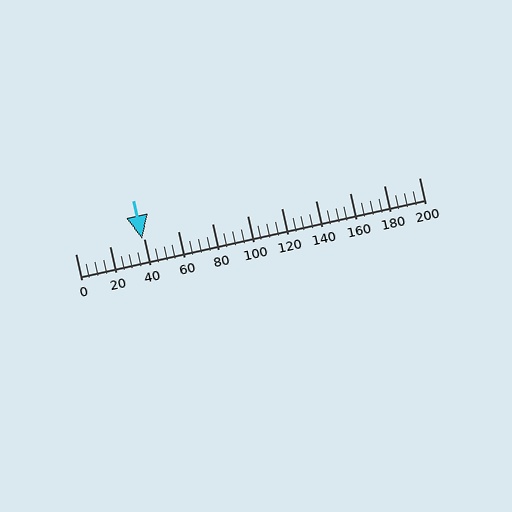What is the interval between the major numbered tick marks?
The major tick marks are spaced 20 units apart.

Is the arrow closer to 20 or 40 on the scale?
The arrow is closer to 40.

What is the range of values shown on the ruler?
The ruler shows values from 0 to 200.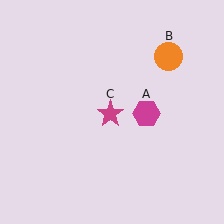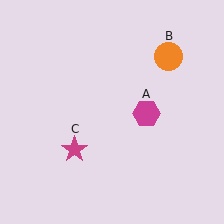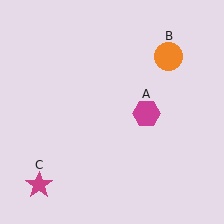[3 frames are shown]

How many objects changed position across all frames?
1 object changed position: magenta star (object C).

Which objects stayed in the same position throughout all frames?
Magenta hexagon (object A) and orange circle (object B) remained stationary.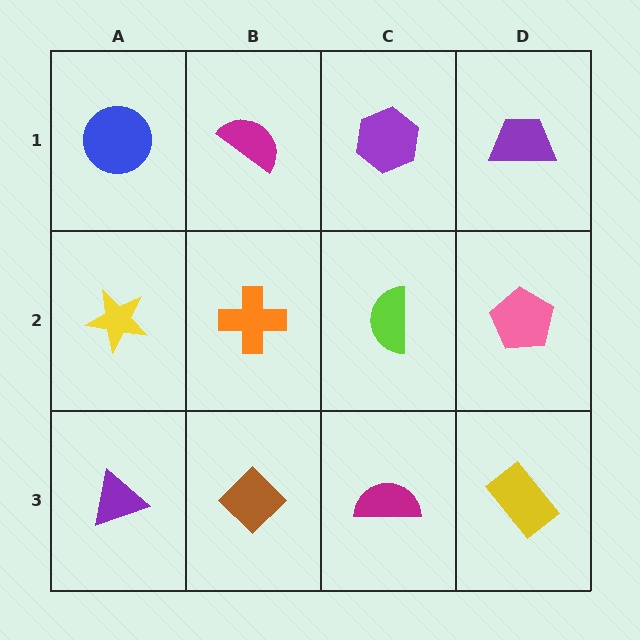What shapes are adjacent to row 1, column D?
A pink pentagon (row 2, column D), a purple hexagon (row 1, column C).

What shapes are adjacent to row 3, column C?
A lime semicircle (row 2, column C), a brown diamond (row 3, column B), a yellow rectangle (row 3, column D).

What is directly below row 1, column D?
A pink pentagon.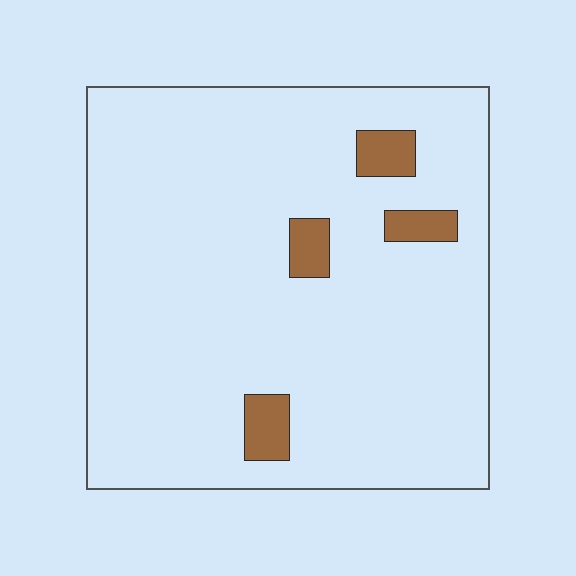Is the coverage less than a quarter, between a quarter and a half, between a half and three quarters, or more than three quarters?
Less than a quarter.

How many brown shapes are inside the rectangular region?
4.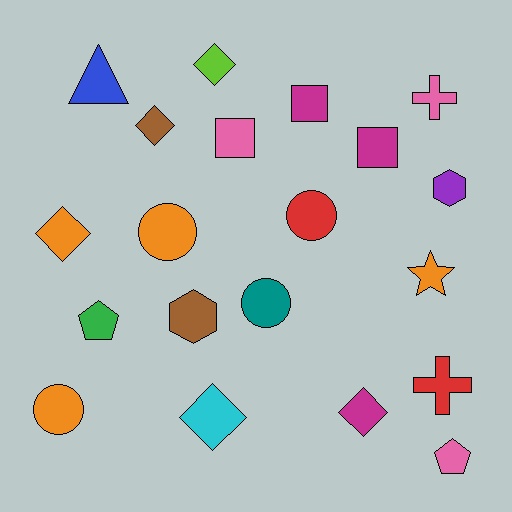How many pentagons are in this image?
There are 2 pentagons.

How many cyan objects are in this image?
There is 1 cyan object.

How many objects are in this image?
There are 20 objects.